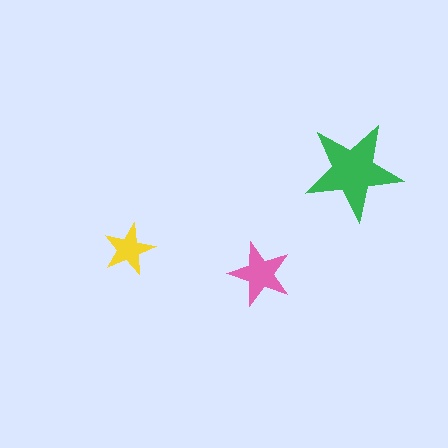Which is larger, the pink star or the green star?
The green one.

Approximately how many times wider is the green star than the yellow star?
About 2 times wider.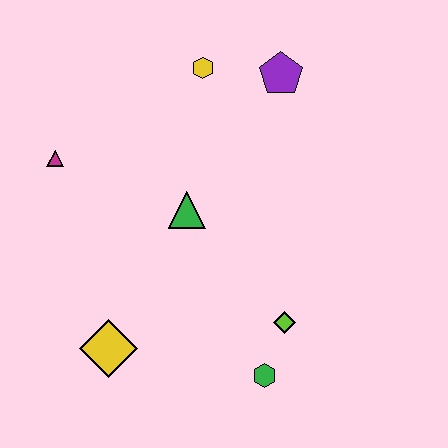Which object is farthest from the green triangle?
The green hexagon is farthest from the green triangle.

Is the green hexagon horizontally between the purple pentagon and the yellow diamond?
Yes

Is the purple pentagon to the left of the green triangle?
No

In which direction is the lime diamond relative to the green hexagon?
The lime diamond is above the green hexagon.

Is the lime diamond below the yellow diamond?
No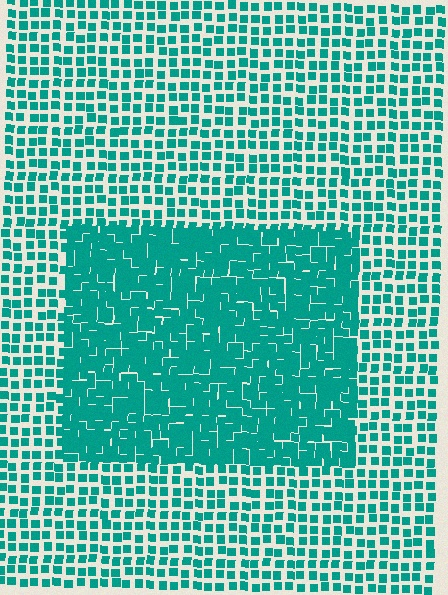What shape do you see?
I see a rectangle.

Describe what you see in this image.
The image contains small teal elements arranged at two different densities. A rectangle-shaped region is visible where the elements are more densely packed than the surrounding area.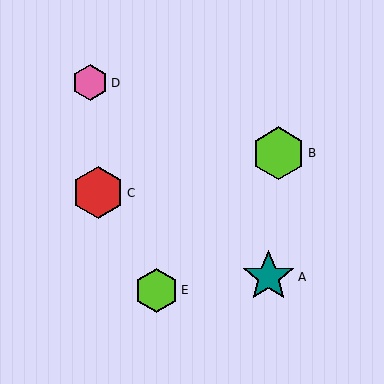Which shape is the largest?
The lime hexagon (labeled B) is the largest.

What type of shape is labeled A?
Shape A is a teal star.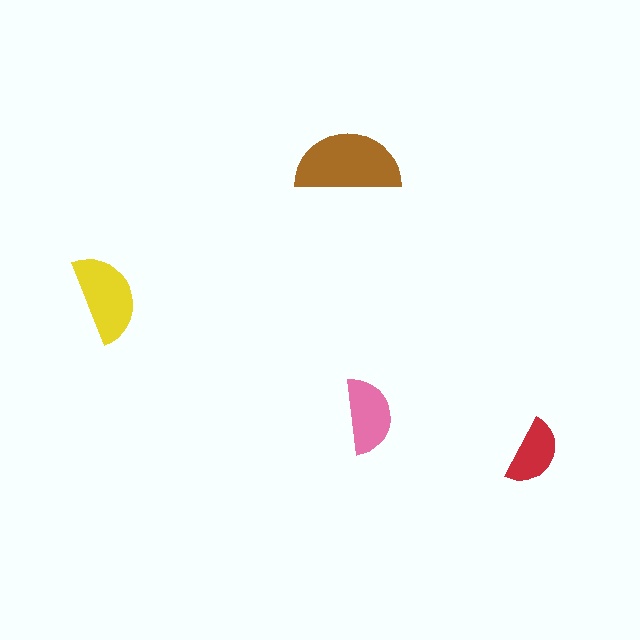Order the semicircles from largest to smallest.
the brown one, the yellow one, the pink one, the red one.